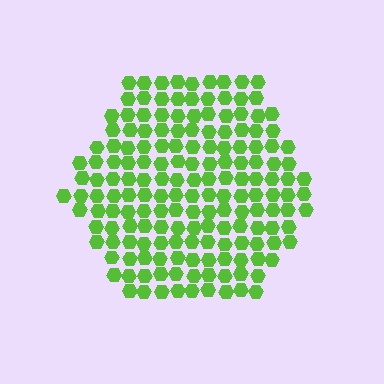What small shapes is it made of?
It is made of small hexagons.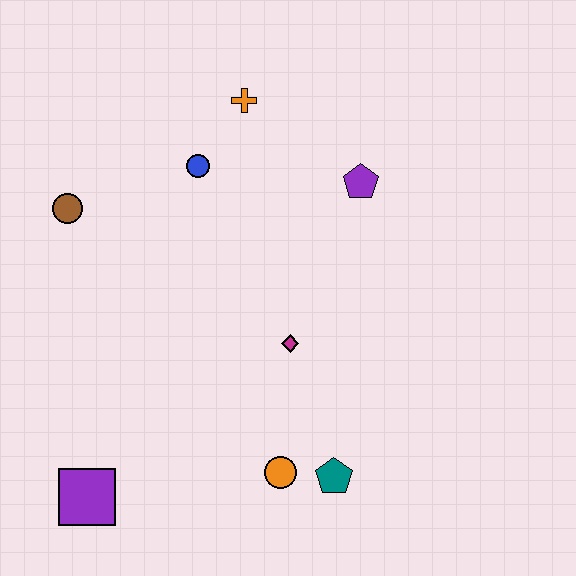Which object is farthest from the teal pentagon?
The orange cross is farthest from the teal pentagon.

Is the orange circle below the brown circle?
Yes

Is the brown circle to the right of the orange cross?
No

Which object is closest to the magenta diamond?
The orange circle is closest to the magenta diamond.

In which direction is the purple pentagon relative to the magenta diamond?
The purple pentagon is above the magenta diamond.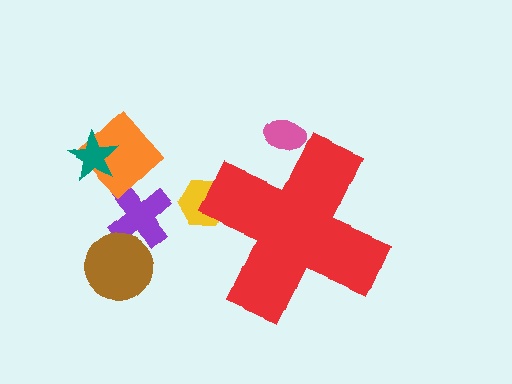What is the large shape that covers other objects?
A red cross.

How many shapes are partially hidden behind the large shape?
2 shapes are partially hidden.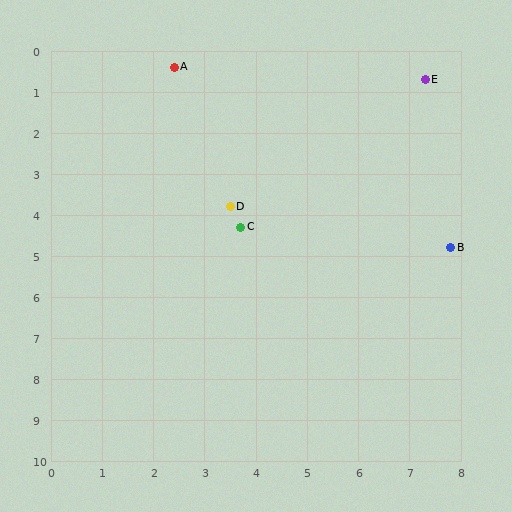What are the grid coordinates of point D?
Point D is at approximately (3.5, 3.8).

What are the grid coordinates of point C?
Point C is at approximately (3.7, 4.3).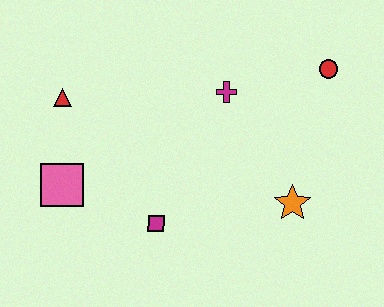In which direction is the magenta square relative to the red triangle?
The magenta square is below the red triangle.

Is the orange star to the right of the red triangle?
Yes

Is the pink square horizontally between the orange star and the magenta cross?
No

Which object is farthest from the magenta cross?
The pink square is farthest from the magenta cross.